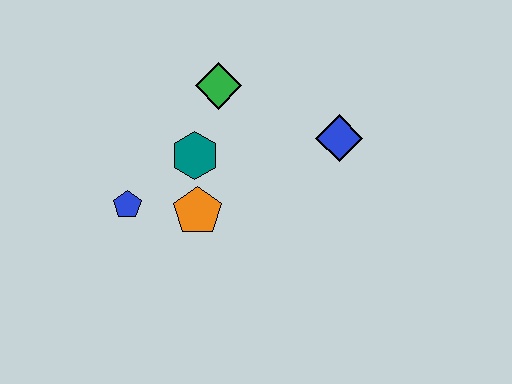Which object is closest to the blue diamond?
The green diamond is closest to the blue diamond.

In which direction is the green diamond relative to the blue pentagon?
The green diamond is above the blue pentagon.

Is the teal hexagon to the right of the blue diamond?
No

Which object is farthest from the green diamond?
The blue pentagon is farthest from the green diamond.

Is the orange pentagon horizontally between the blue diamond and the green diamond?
No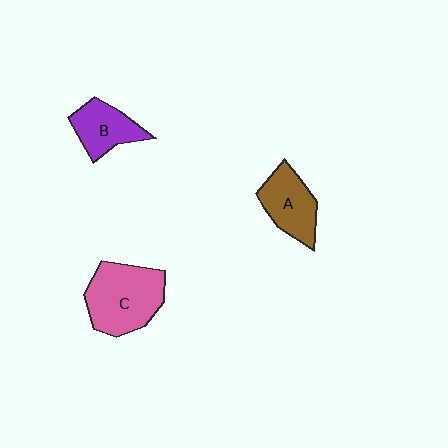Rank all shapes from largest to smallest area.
From largest to smallest: C (pink), A (brown), B (purple).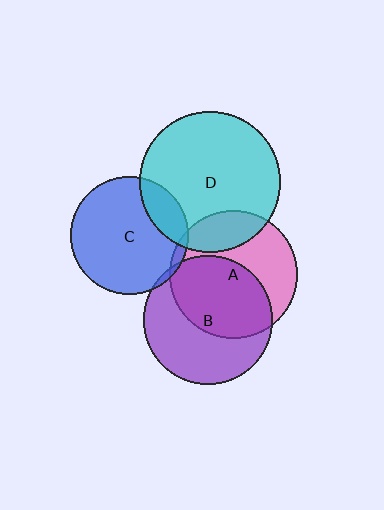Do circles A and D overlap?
Yes.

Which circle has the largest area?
Circle D (cyan).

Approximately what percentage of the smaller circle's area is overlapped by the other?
Approximately 20%.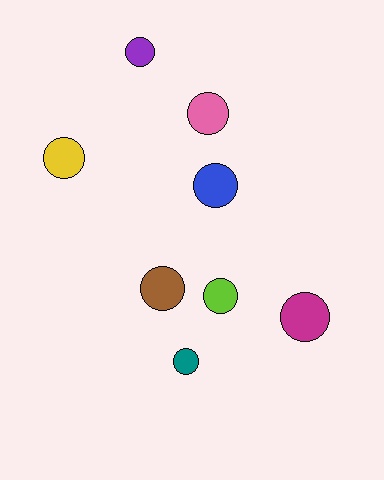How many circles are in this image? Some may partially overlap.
There are 8 circles.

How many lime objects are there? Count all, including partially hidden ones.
There is 1 lime object.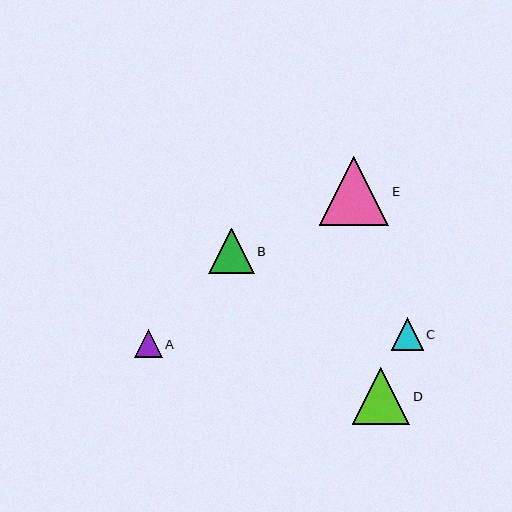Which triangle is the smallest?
Triangle A is the smallest with a size of approximately 28 pixels.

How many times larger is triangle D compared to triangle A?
Triangle D is approximately 2.0 times the size of triangle A.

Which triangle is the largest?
Triangle E is the largest with a size of approximately 69 pixels.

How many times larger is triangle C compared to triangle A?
Triangle C is approximately 1.1 times the size of triangle A.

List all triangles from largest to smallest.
From largest to smallest: E, D, B, C, A.